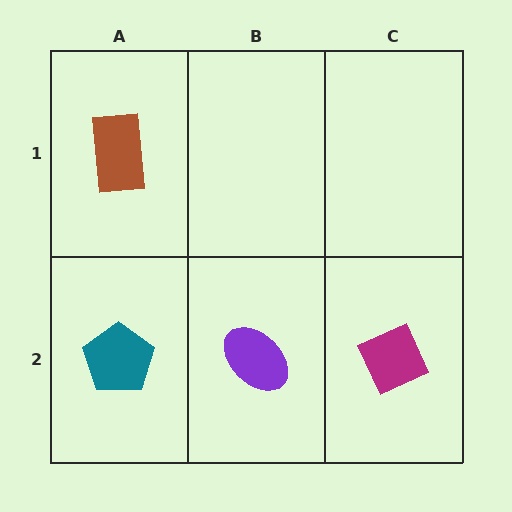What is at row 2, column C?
A magenta diamond.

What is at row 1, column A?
A brown rectangle.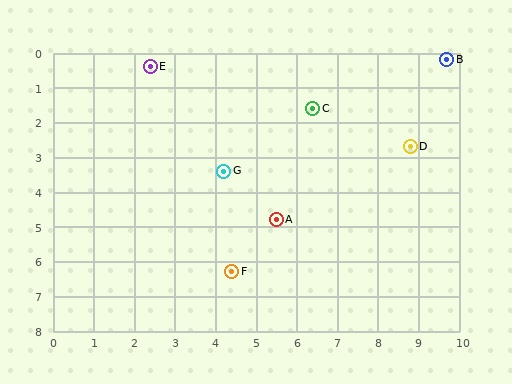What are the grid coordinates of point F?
Point F is at approximately (4.4, 6.3).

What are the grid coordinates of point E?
Point E is at approximately (2.4, 0.4).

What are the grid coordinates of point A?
Point A is at approximately (5.5, 4.8).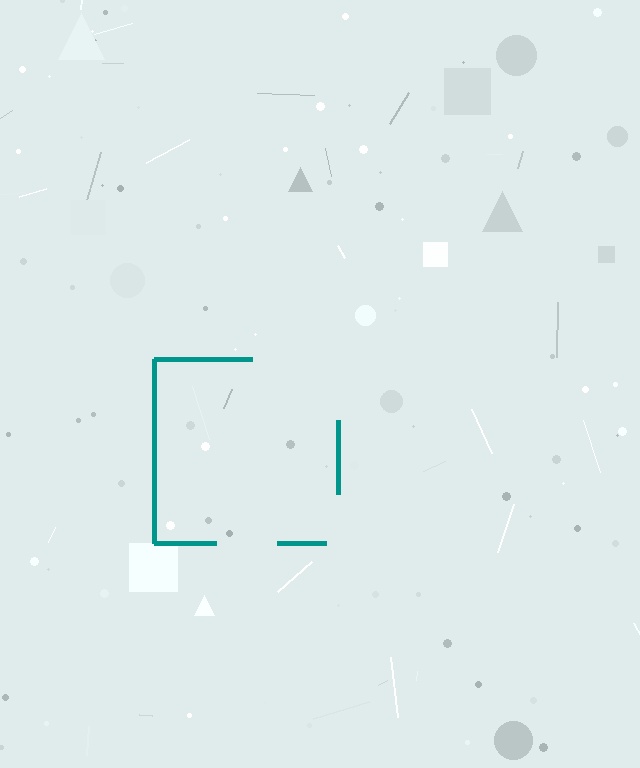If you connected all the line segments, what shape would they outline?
They would outline a square.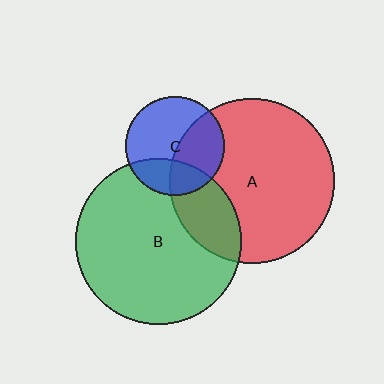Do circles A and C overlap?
Yes.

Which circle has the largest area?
Circle B (green).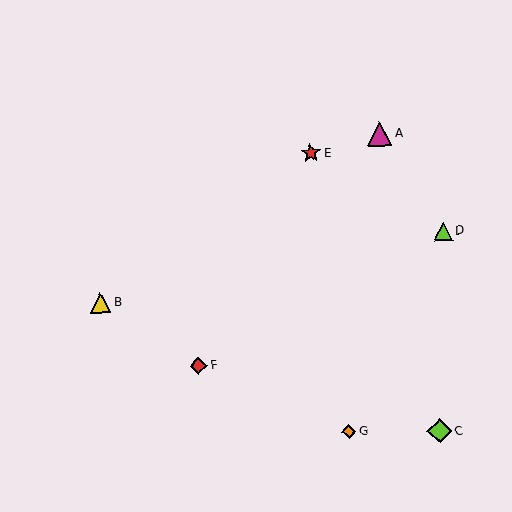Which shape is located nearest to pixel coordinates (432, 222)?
The lime triangle (labeled D) at (443, 231) is nearest to that location.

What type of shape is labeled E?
Shape E is a red star.